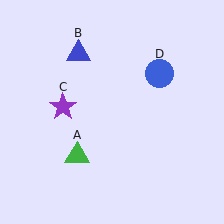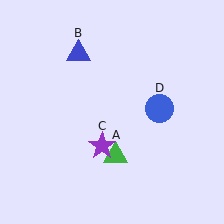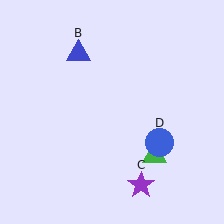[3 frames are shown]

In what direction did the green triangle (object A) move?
The green triangle (object A) moved right.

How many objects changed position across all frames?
3 objects changed position: green triangle (object A), purple star (object C), blue circle (object D).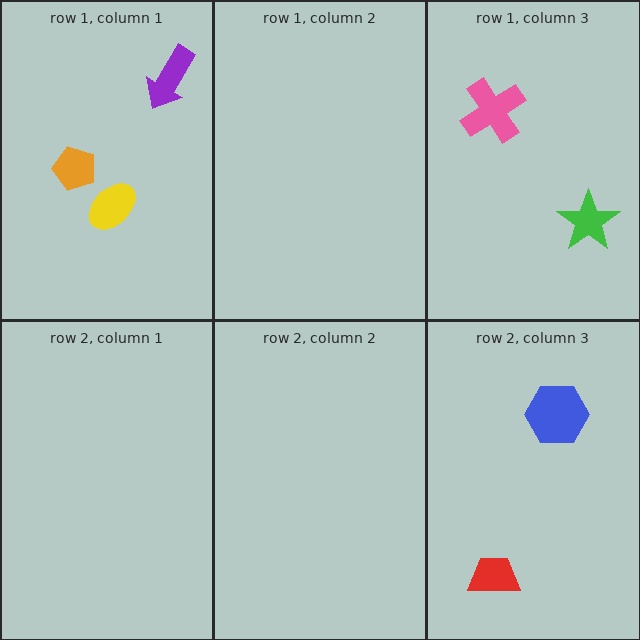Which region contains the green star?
The row 1, column 3 region.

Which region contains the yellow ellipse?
The row 1, column 1 region.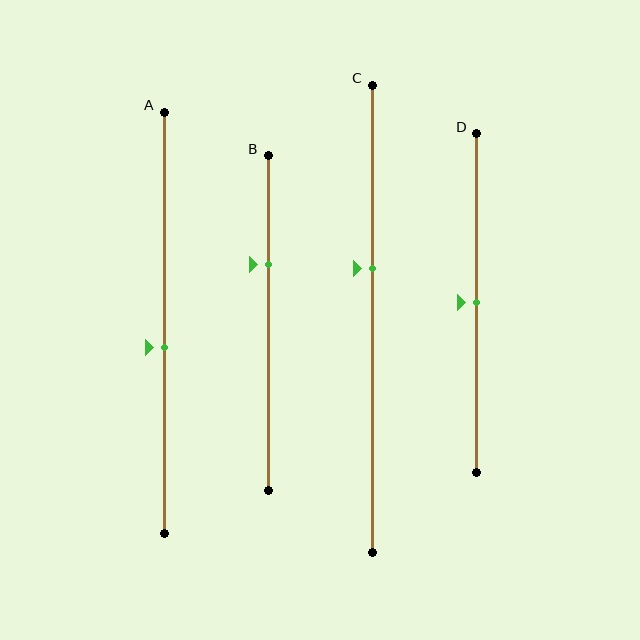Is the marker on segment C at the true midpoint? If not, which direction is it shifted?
No, the marker on segment C is shifted upward by about 11% of the segment length.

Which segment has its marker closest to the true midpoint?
Segment D has its marker closest to the true midpoint.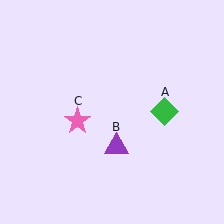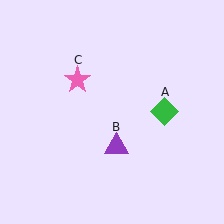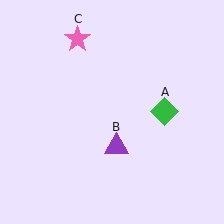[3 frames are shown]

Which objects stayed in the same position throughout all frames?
Green diamond (object A) and purple triangle (object B) remained stationary.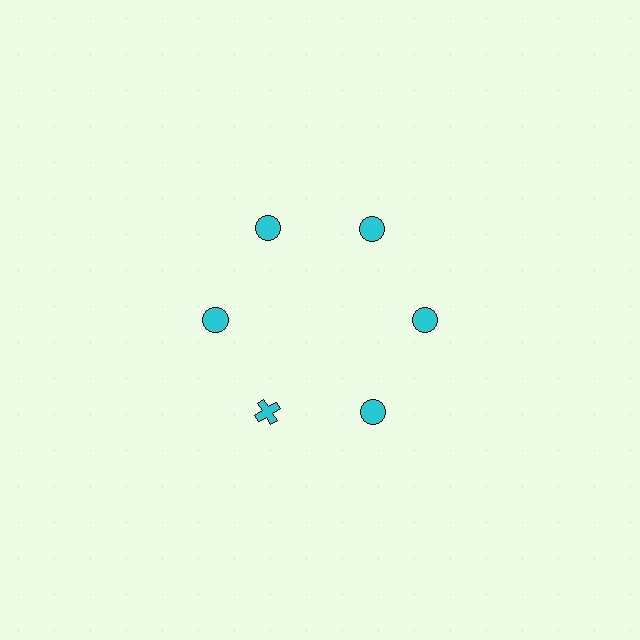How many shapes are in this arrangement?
There are 6 shapes arranged in a ring pattern.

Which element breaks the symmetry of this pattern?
The cyan cross at roughly the 7 o'clock position breaks the symmetry. All other shapes are cyan circles.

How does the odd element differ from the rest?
It has a different shape: cross instead of circle.